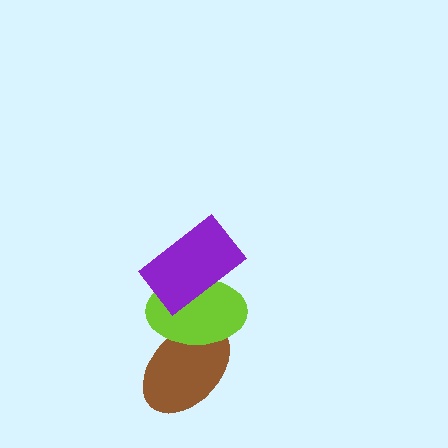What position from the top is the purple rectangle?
The purple rectangle is 1st from the top.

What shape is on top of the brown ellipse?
The lime ellipse is on top of the brown ellipse.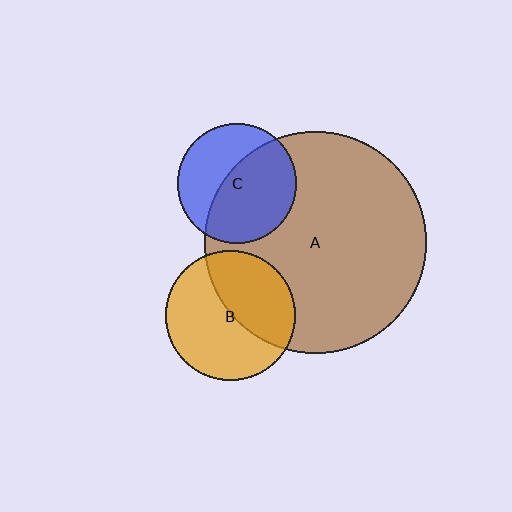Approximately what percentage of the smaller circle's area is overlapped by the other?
Approximately 45%.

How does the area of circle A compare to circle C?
Approximately 3.5 times.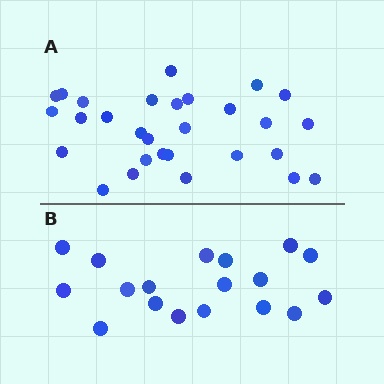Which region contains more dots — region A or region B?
Region A (the top region) has more dots.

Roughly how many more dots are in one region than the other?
Region A has roughly 12 or so more dots than region B.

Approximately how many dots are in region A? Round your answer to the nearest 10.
About 30 dots. (The exact count is 29, which rounds to 30.)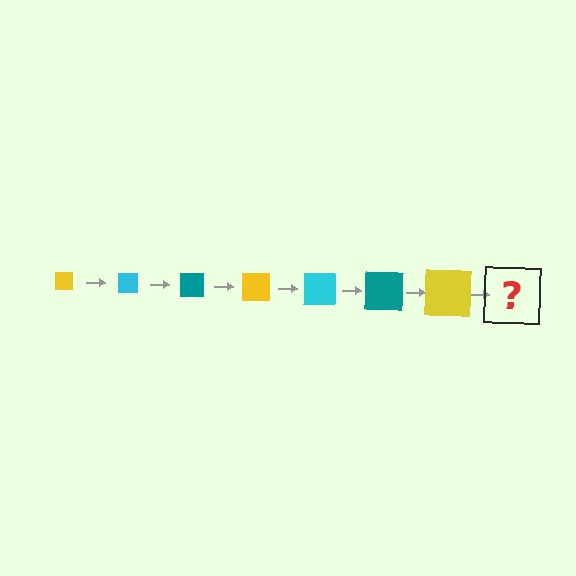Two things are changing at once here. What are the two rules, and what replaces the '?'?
The two rules are that the square grows larger each step and the color cycles through yellow, cyan, and teal. The '?' should be a cyan square, larger than the previous one.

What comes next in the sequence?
The next element should be a cyan square, larger than the previous one.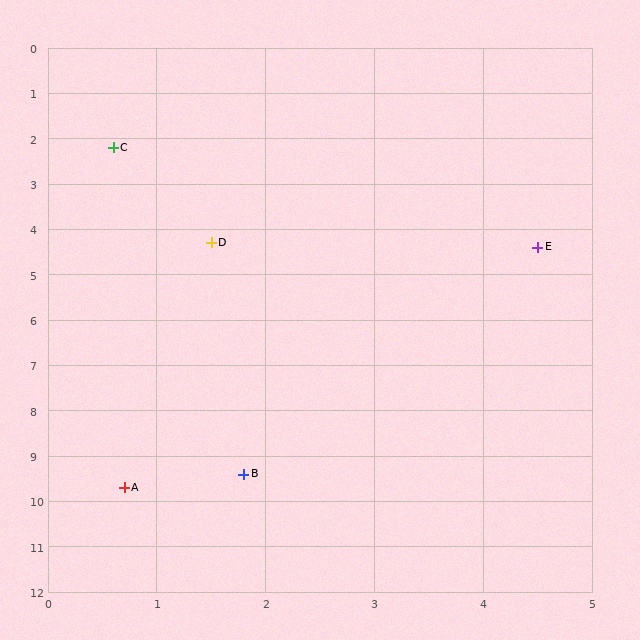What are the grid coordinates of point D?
Point D is at approximately (1.5, 4.3).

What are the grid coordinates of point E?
Point E is at approximately (4.5, 4.4).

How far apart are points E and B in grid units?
Points E and B are about 5.7 grid units apart.